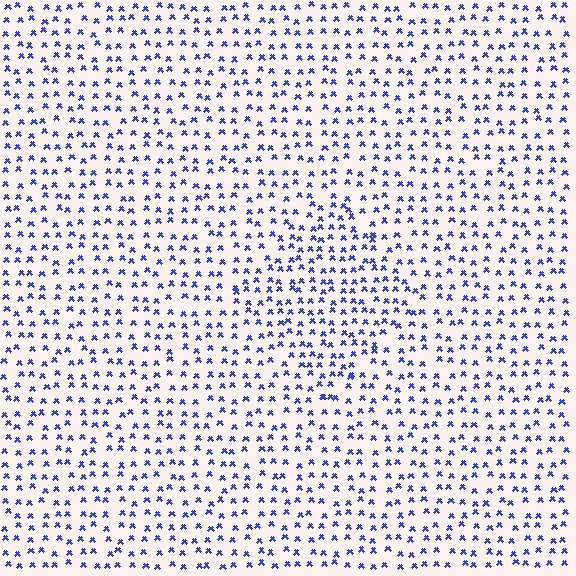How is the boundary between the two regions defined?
The boundary is defined by a change in element density (approximately 1.4x ratio). All elements are the same color, size, and shape.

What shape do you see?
I see a diamond.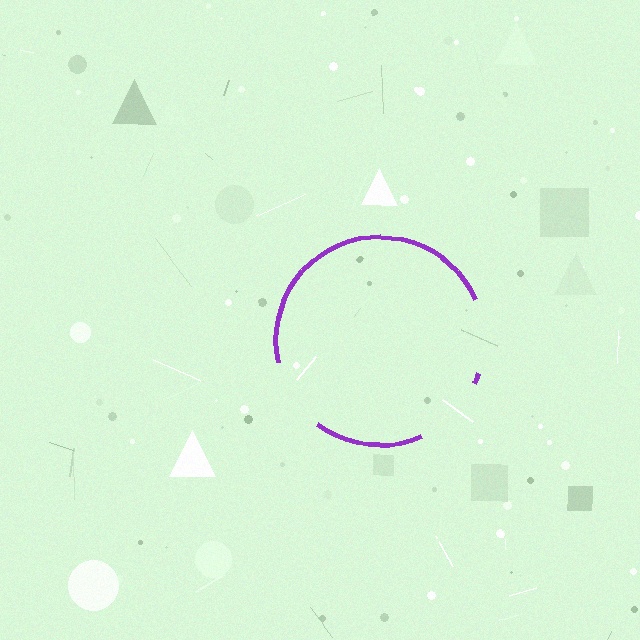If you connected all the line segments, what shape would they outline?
They would outline a circle.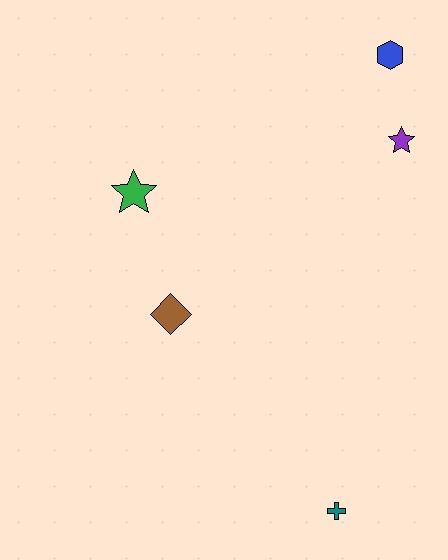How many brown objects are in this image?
There is 1 brown object.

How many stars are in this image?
There are 2 stars.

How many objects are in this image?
There are 5 objects.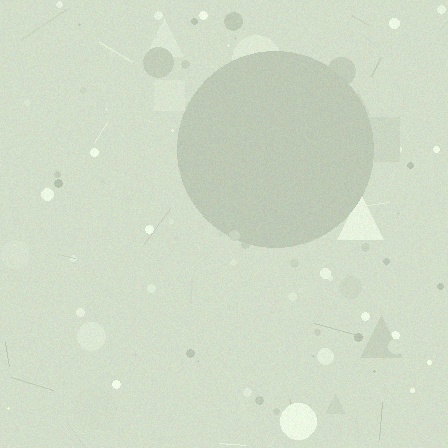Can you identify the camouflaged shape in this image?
The camouflaged shape is a circle.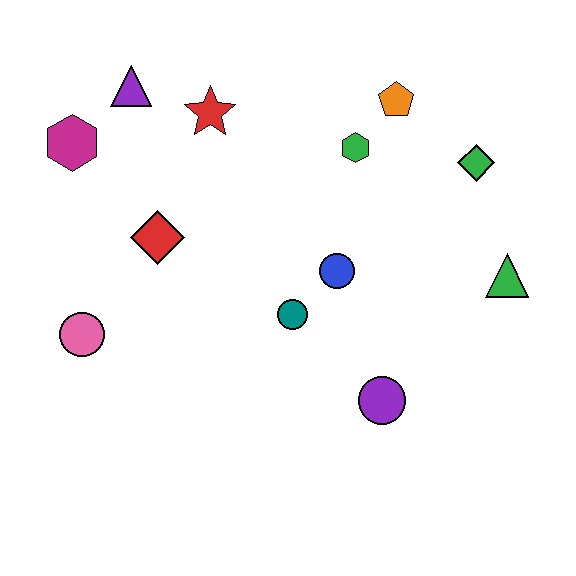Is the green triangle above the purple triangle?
No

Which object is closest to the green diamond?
The orange pentagon is closest to the green diamond.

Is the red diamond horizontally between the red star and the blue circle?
No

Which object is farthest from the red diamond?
The green triangle is farthest from the red diamond.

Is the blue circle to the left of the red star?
No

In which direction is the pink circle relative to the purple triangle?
The pink circle is below the purple triangle.